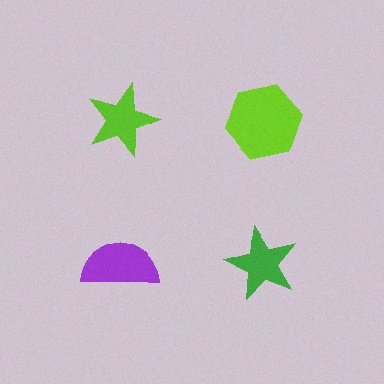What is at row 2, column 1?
A purple semicircle.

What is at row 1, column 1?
A lime star.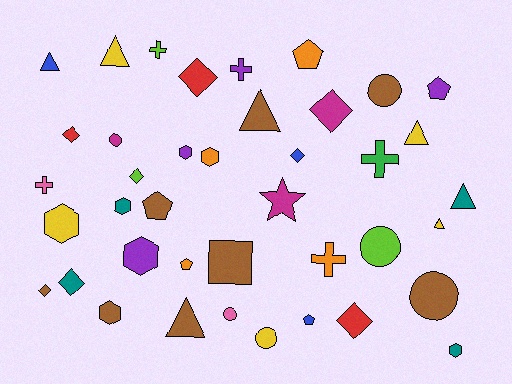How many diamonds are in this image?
There are 8 diamonds.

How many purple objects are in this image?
There are 4 purple objects.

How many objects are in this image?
There are 40 objects.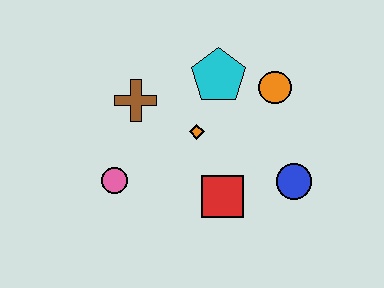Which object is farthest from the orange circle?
The pink circle is farthest from the orange circle.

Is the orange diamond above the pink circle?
Yes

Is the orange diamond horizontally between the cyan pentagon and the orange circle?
No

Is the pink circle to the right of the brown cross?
No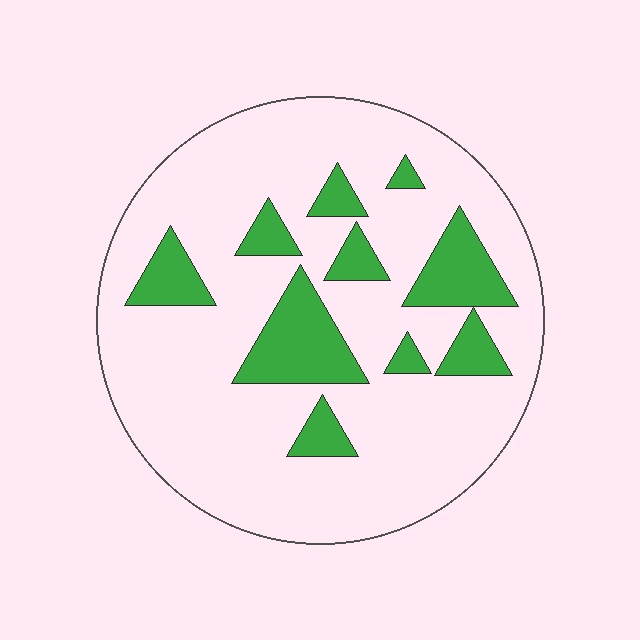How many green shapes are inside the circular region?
10.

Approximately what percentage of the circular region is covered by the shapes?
Approximately 20%.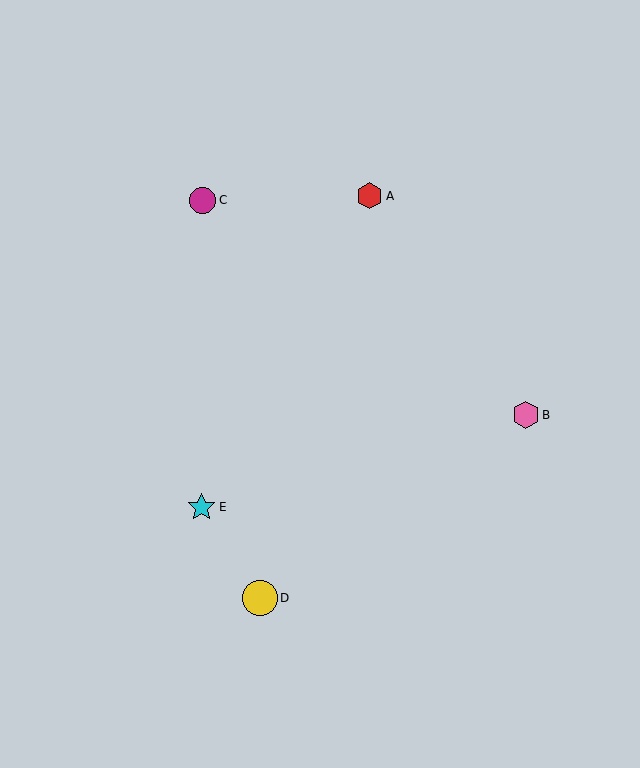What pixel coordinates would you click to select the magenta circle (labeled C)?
Click at (202, 200) to select the magenta circle C.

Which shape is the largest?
The yellow circle (labeled D) is the largest.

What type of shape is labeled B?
Shape B is a pink hexagon.